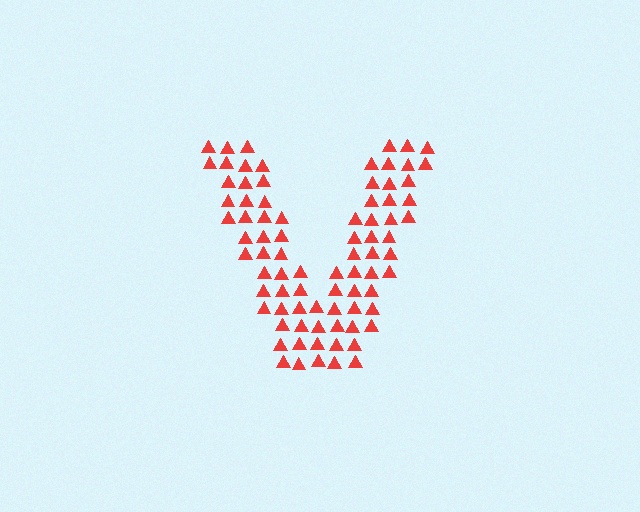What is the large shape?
The large shape is the letter V.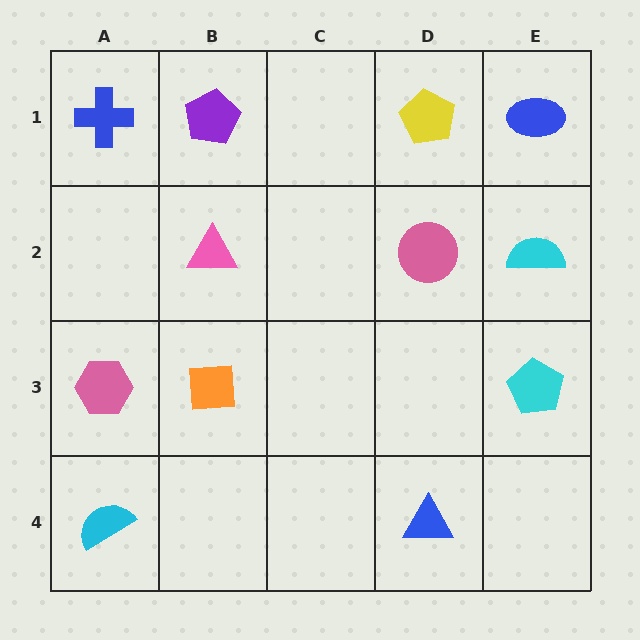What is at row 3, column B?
An orange square.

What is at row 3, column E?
A cyan pentagon.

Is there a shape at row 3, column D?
No, that cell is empty.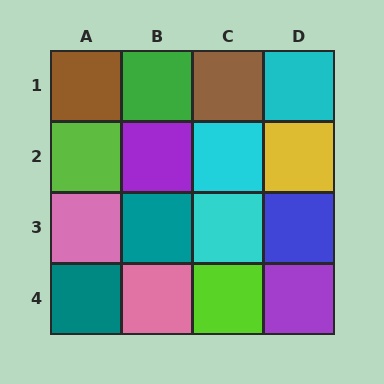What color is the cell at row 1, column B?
Green.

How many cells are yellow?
1 cell is yellow.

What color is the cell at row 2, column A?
Lime.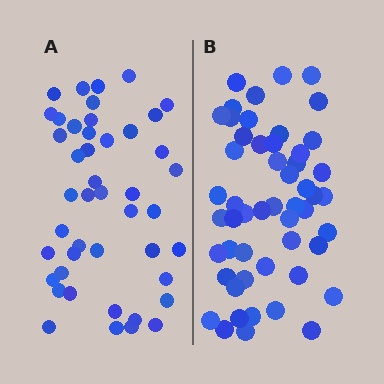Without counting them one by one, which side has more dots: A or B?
Region B (the right region) has more dots.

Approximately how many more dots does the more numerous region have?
Region B has roughly 8 or so more dots than region A.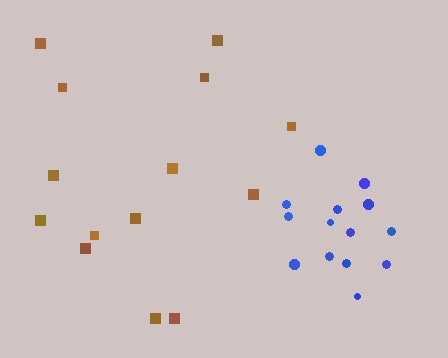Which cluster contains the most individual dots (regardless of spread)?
Blue (14).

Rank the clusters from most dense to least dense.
blue, brown.